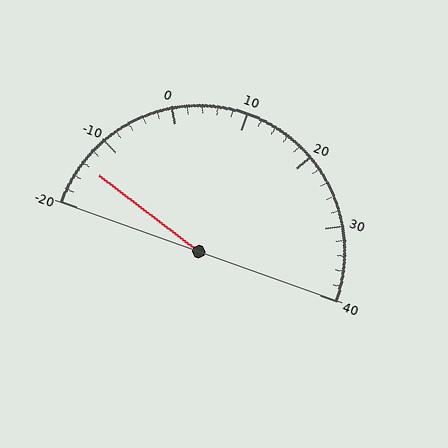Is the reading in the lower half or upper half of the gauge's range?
The reading is in the lower half of the range (-20 to 40).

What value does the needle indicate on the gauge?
The needle indicates approximately -14.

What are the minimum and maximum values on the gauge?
The gauge ranges from -20 to 40.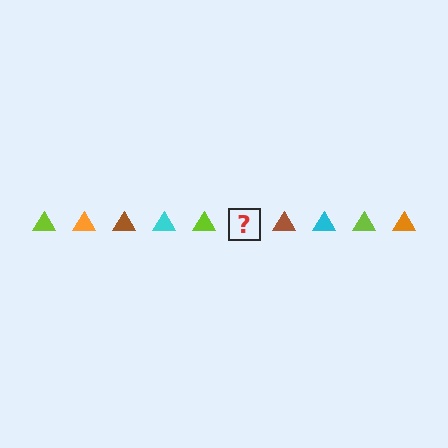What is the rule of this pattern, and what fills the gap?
The rule is that the pattern cycles through lime, orange, brown, cyan triangles. The gap should be filled with an orange triangle.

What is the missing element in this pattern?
The missing element is an orange triangle.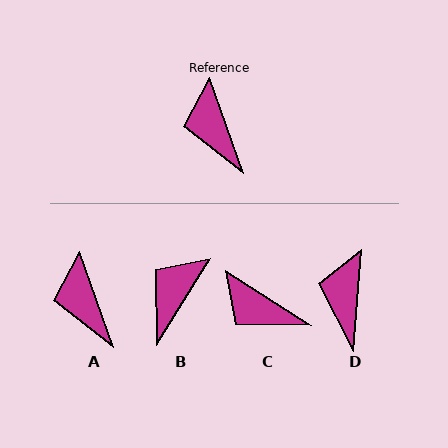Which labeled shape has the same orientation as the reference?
A.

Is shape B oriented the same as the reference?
No, it is off by about 52 degrees.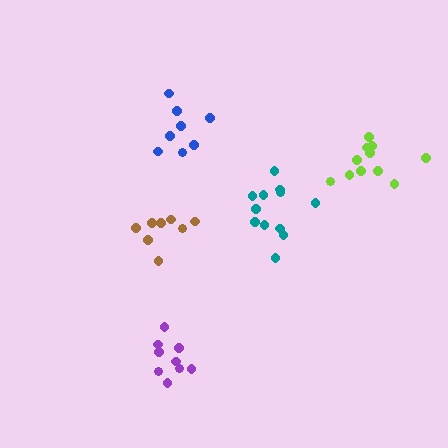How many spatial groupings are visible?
There are 5 spatial groupings.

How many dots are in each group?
Group 1: 9 dots, Group 2: 8 dots, Group 3: 12 dots, Group 4: 12 dots, Group 5: 8 dots (49 total).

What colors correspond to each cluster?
The clusters are colored: purple, blue, teal, lime, brown.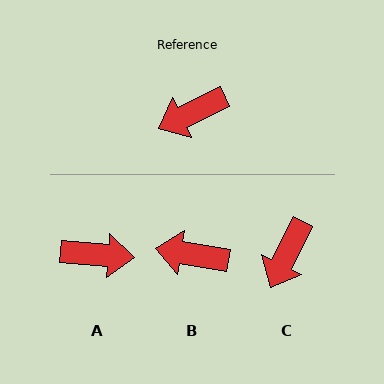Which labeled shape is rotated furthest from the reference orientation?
A, about 150 degrees away.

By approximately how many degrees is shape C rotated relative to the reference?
Approximately 37 degrees counter-clockwise.